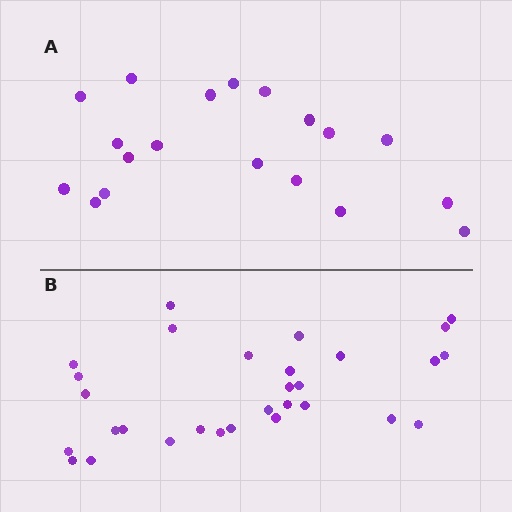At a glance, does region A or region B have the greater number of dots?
Region B (the bottom region) has more dots.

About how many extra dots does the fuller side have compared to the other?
Region B has roughly 12 or so more dots than region A.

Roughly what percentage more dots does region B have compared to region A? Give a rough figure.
About 60% more.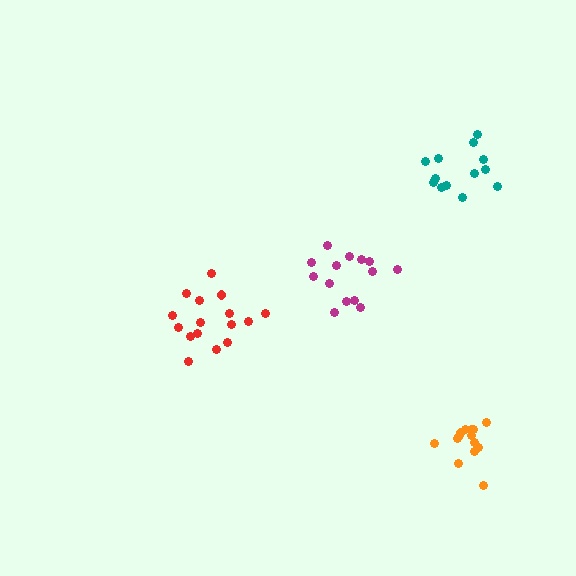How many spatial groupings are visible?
There are 4 spatial groupings.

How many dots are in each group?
Group 1: 13 dots, Group 2: 16 dots, Group 3: 15 dots, Group 4: 14 dots (58 total).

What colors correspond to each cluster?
The clusters are colored: teal, red, orange, magenta.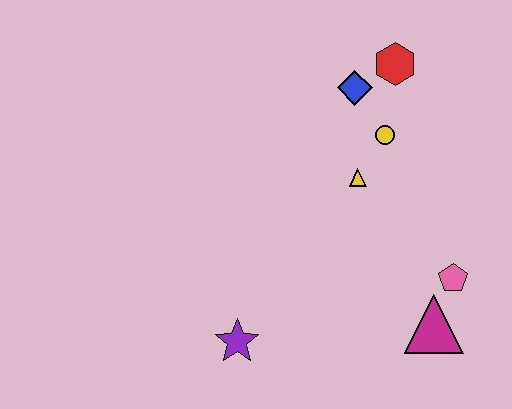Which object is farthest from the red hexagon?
The purple star is farthest from the red hexagon.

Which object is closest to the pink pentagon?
The magenta triangle is closest to the pink pentagon.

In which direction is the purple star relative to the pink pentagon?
The purple star is to the left of the pink pentagon.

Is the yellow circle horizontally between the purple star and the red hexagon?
Yes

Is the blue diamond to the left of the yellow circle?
Yes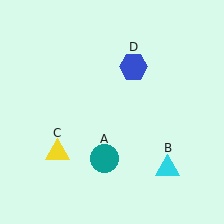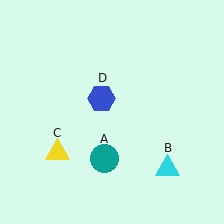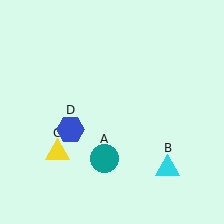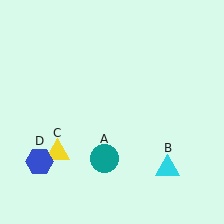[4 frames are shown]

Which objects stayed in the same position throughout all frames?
Teal circle (object A) and cyan triangle (object B) and yellow triangle (object C) remained stationary.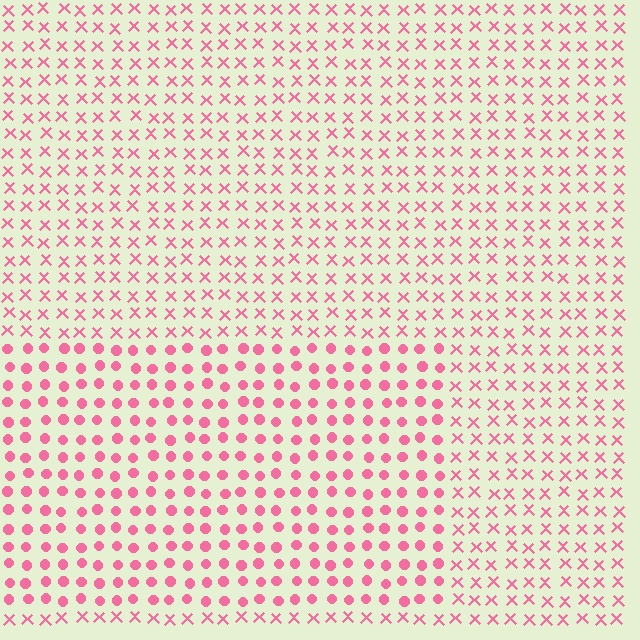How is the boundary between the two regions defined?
The boundary is defined by a change in element shape: circles inside vs. X marks outside. All elements share the same color and spacing.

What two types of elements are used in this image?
The image uses circles inside the rectangle region and X marks outside it.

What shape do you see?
I see a rectangle.